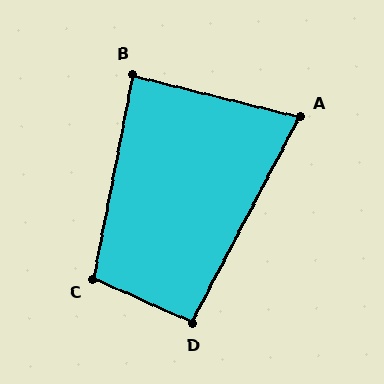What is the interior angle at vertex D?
Approximately 93 degrees (approximately right).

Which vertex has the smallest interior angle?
A, at approximately 77 degrees.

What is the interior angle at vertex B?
Approximately 87 degrees (approximately right).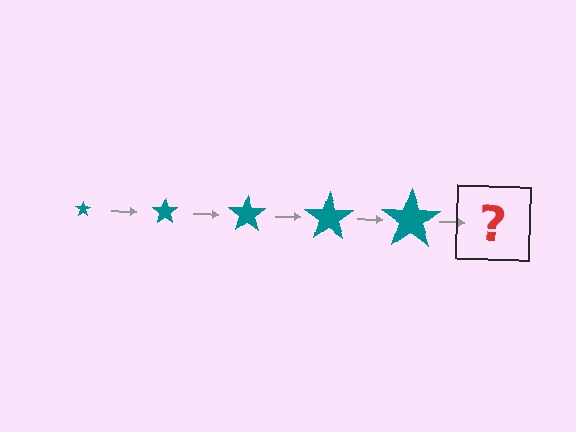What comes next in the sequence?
The next element should be a teal star, larger than the previous one.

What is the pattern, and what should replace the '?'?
The pattern is that the star gets progressively larger each step. The '?' should be a teal star, larger than the previous one.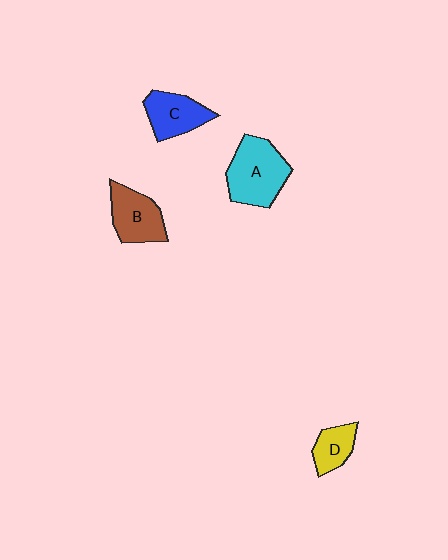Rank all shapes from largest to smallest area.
From largest to smallest: A (cyan), B (brown), C (blue), D (yellow).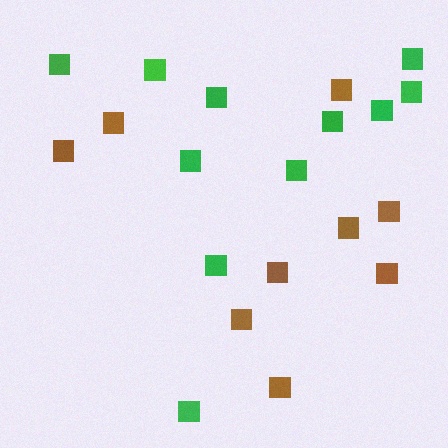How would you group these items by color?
There are 2 groups: one group of brown squares (9) and one group of green squares (11).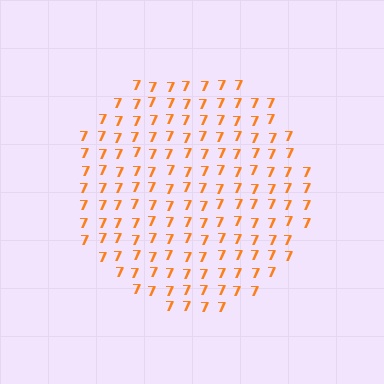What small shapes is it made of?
It is made of small digit 7's.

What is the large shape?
The large shape is a circle.